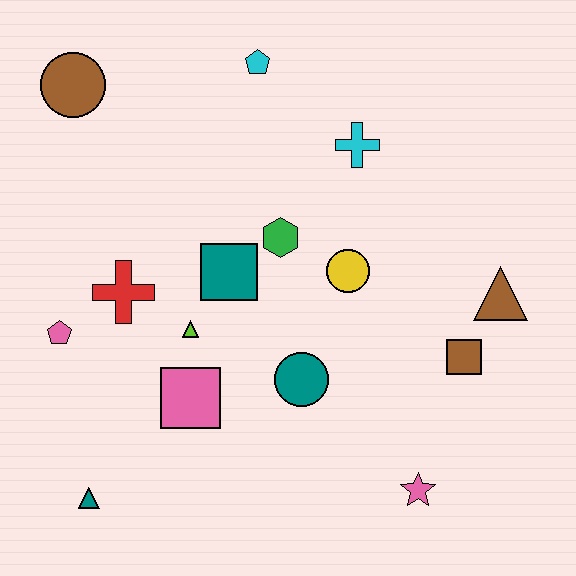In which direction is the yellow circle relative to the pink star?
The yellow circle is above the pink star.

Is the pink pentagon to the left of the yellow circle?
Yes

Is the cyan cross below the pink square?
No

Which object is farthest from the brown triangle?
The brown circle is farthest from the brown triangle.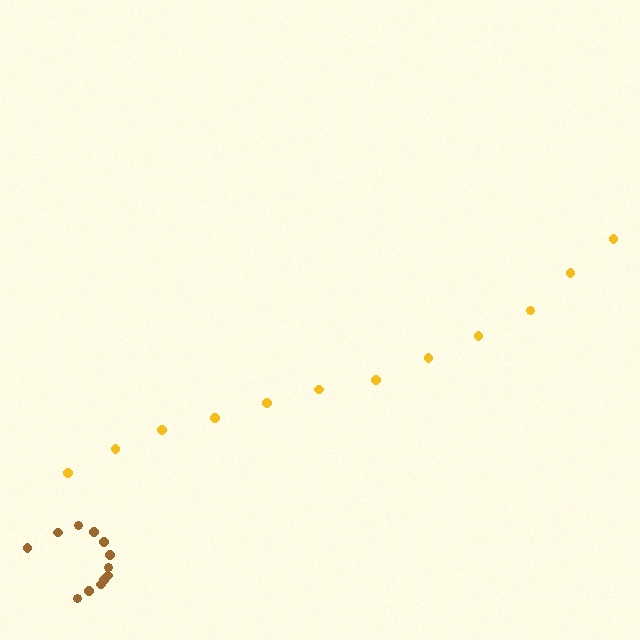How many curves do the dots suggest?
There are 2 distinct paths.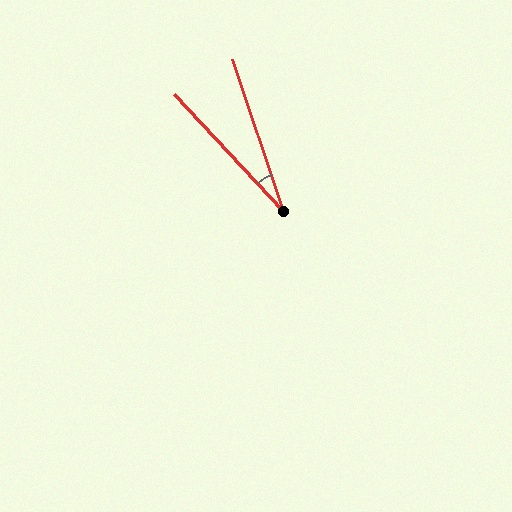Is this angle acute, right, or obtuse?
It is acute.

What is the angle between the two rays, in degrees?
Approximately 24 degrees.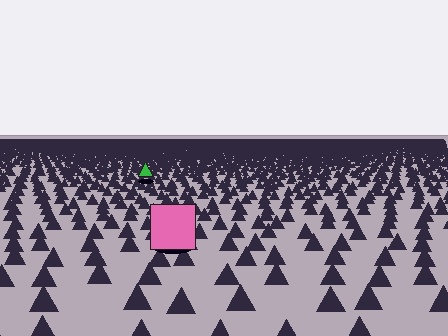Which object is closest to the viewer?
The pink square is closest. The texture marks near it are larger and more spread out.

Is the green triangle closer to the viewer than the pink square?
No. The pink square is closer — you can tell from the texture gradient: the ground texture is coarser near it.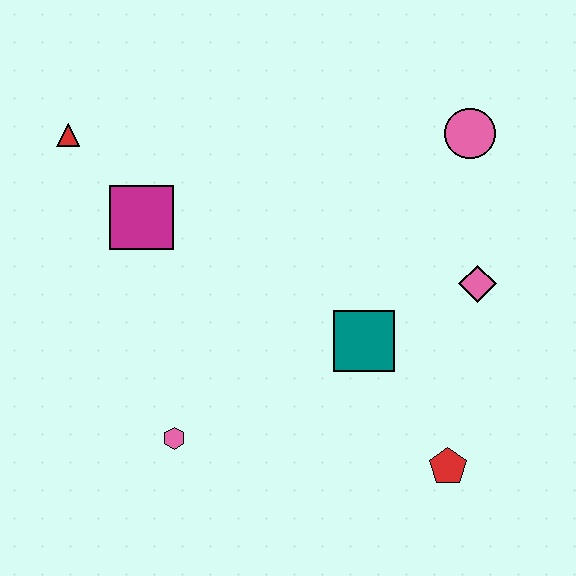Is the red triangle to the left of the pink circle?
Yes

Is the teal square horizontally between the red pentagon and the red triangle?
Yes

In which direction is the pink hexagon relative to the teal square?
The pink hexagon is to the left of the teal square.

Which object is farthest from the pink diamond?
The red triangle is farthest from the pink diamond.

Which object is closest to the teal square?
The pink diamond is closest to the teal square.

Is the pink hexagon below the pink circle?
Yes